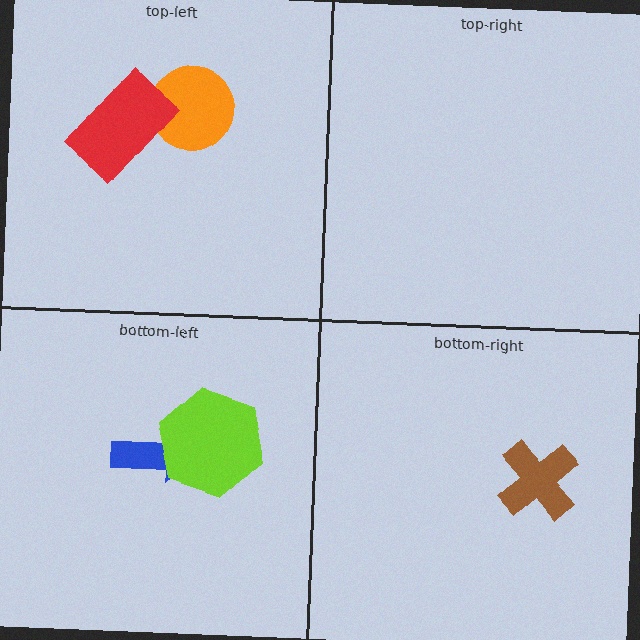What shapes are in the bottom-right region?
The brown cross.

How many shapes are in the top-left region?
2.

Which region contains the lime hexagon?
The bottom-left region.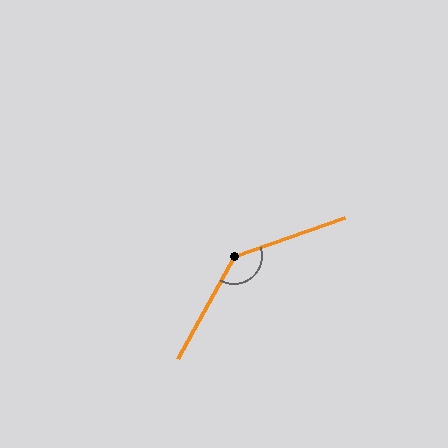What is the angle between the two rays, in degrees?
Approximately 138 degrees.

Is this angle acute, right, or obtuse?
It is obtuse.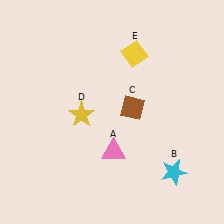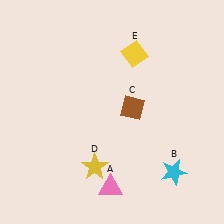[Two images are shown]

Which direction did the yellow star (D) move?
The yellow star (D) moved down.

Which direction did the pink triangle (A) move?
The pink triangle (A) moved down.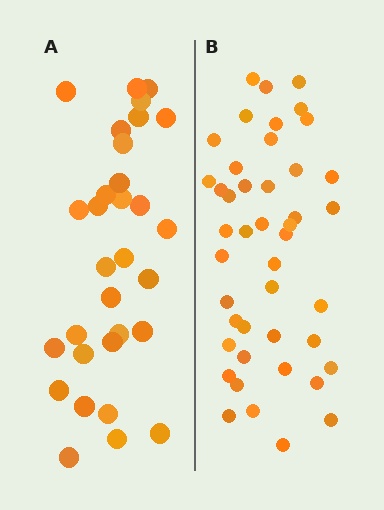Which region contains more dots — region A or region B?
Region B (the right region) has more dots.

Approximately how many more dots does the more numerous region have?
Region B has approximately 15 more dots than region A.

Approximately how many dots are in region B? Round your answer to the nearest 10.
About 40 dots. (The exact count is 44, which rounds to 40.)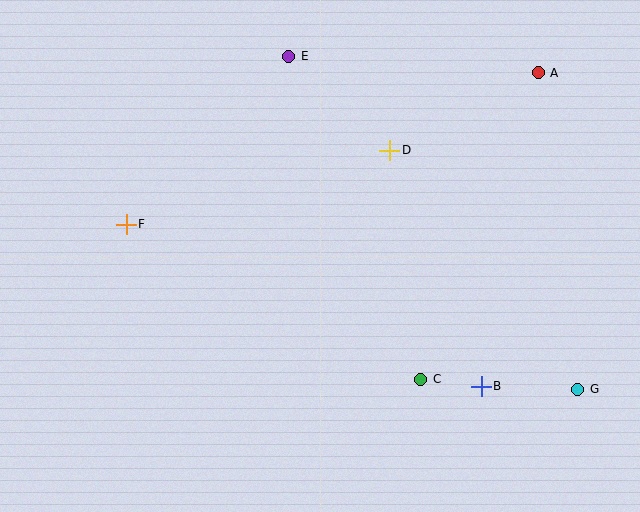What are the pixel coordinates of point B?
Point B is at (481, 386).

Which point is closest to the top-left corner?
Point F is closest to the top-left corner.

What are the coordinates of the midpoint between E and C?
The midpoint between E and C is at (355, 218).